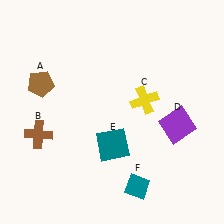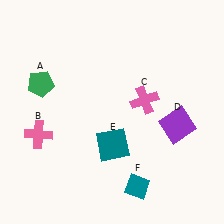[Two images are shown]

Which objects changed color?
A changed from brown to green. B changed from brown to pink. C changed from yellow to pink.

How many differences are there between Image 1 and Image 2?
There are 3 differences between the two images.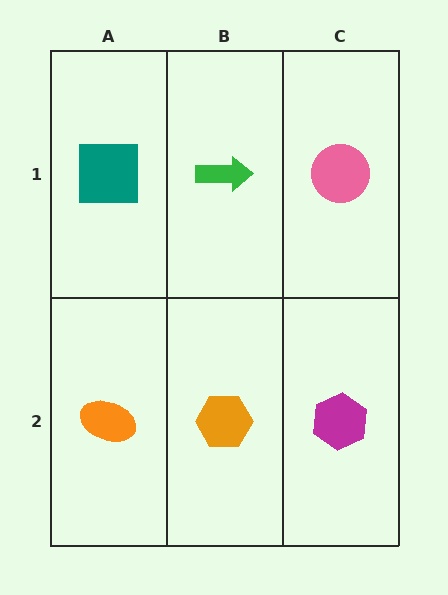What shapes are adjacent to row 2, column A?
A teal square (row 1, column A), an orange hexagon (row 2, column B).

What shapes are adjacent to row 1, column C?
A magenta hexagon (row 2, column C), a green arrow (row 1, column B).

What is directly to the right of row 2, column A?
An orange hexagon.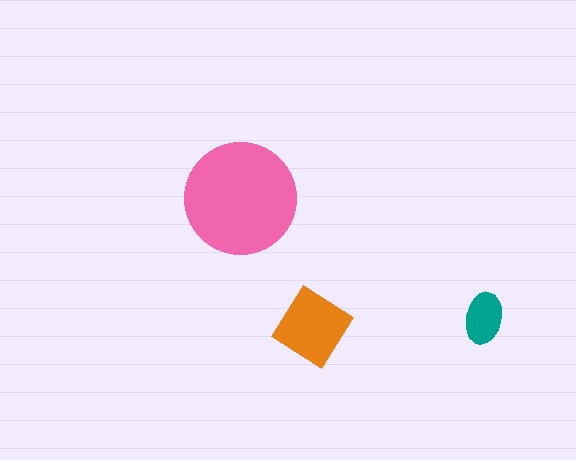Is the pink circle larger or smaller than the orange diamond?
Larger.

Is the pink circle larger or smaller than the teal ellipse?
Larger.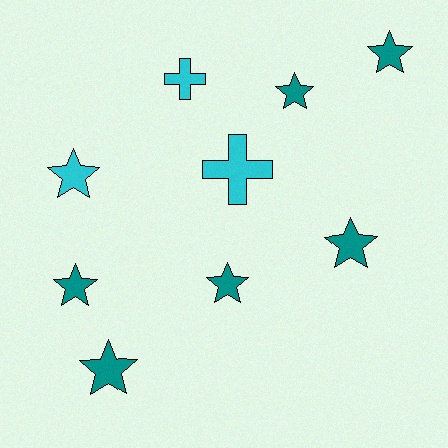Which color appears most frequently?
Teal, with 6 objects.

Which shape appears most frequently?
Star, with 7 objects.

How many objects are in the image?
There are 9 objects.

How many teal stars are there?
There are 6 teal stars.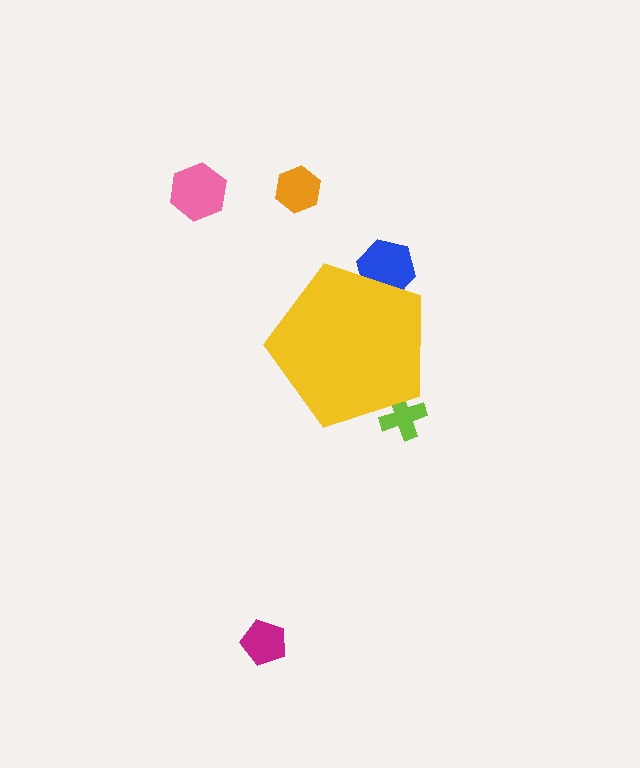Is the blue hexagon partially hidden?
Yes, the blue hexagon is partially hidden behind the yellow pentagon.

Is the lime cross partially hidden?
Yes, the lime cross is partially hidden behind the yellow pentagon.